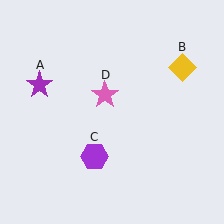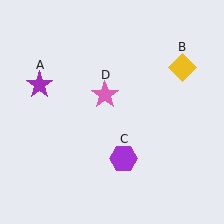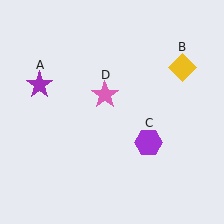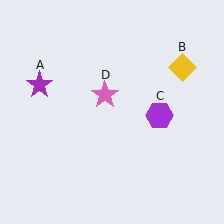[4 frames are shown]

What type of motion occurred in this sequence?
The purple hexagon (object C) rotated counterclockwise around the center of the scene.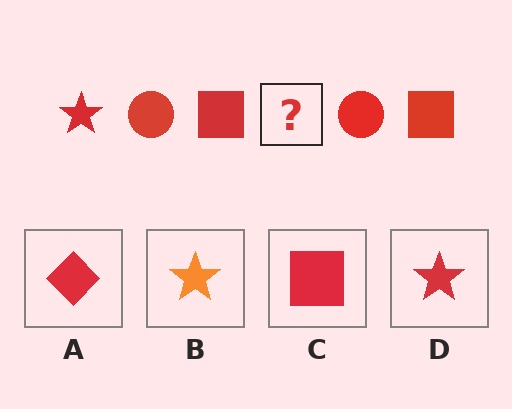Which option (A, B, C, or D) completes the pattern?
D.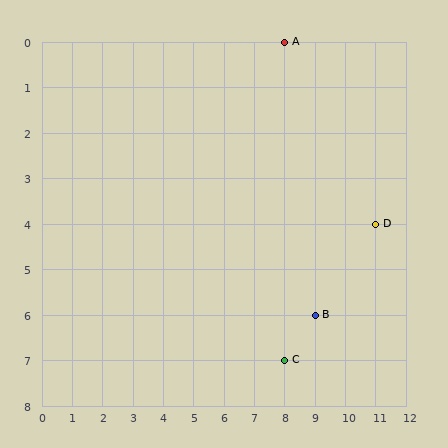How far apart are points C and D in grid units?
Points C and D are 3 columns and 3 rows apart (about 4.2 grid units diagonally).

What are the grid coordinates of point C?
Point C is at grid coordinates (8, 7).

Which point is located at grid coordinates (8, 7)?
Point C is at (8, 7).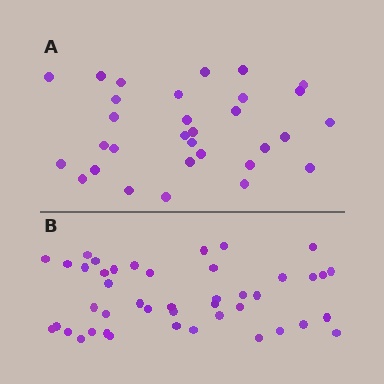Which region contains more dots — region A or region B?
Region B (the bottom region) has more dots.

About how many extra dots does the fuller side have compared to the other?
Region B has approximately 15 more dots than region A.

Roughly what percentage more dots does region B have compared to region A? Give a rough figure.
About 40% more.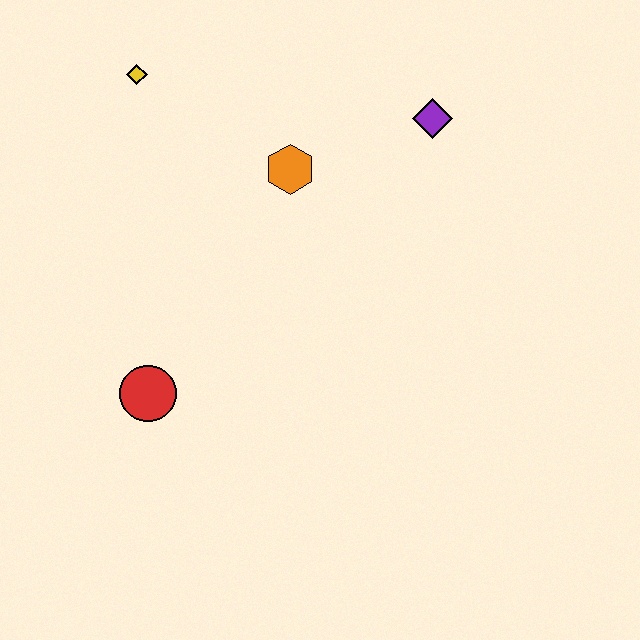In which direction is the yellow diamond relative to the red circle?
The yellow diamond is above the red circle.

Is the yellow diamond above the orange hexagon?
Yes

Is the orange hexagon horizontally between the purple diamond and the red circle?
Yes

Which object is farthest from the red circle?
The purple diamond is farthest from the red circle.